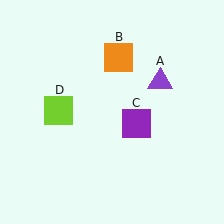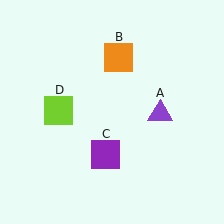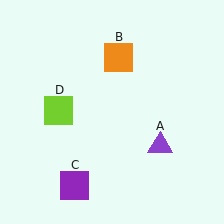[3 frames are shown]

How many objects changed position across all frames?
2 objects changed position: purple triangle (object A), purple square (object C).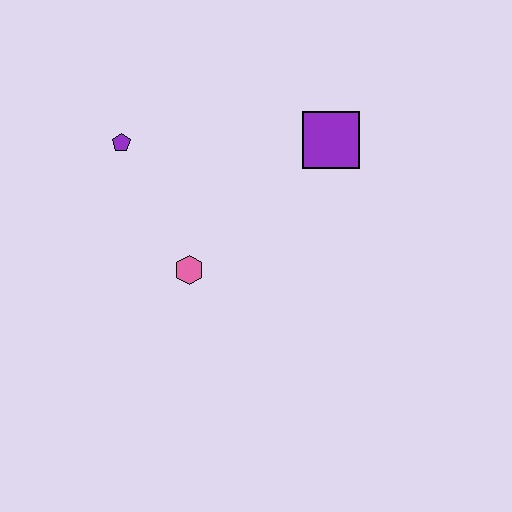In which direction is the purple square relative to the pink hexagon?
The purple square is to the right of the pink hexagon.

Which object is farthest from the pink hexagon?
The purple square is farthest from the pink hexagon.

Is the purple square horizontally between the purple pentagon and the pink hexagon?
No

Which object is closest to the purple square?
The pink hexagon is closest to the purple square.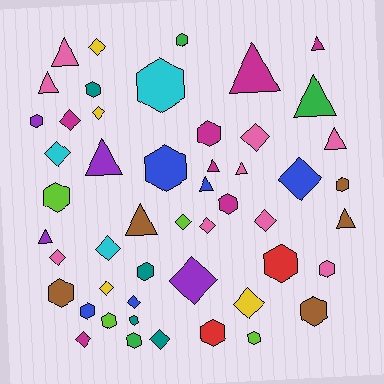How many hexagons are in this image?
There are 20 hexagons.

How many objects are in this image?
There are 50 objects.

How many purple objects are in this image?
There are 4 purple objects.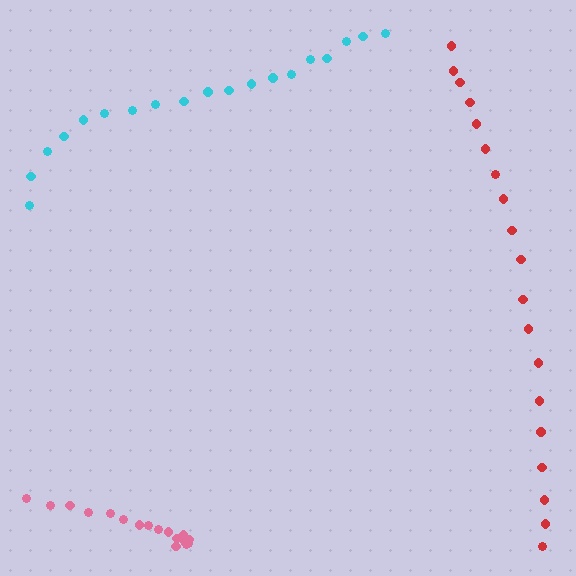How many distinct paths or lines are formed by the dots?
There are 3 distinct paths.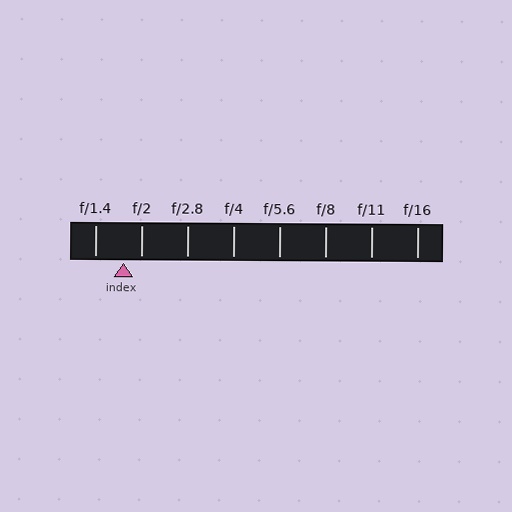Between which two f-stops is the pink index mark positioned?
The index mark is between f/1.4 and f/2.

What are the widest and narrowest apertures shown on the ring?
The widest aperture shown is f/1.4 and the narrowest is f/16.